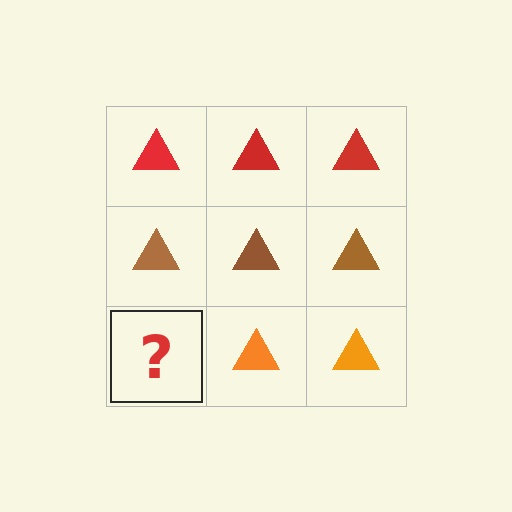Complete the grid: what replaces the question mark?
The question mark should be replaced with an orange triangle.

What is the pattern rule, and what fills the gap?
The rule is that each row has a consistent color. The gap should be filled with an orange triangle.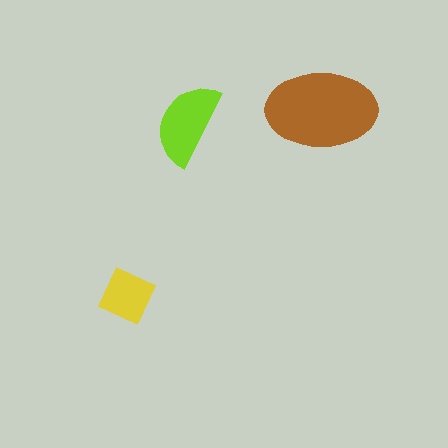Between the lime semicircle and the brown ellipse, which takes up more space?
The brown ellipse.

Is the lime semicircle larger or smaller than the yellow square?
Larger.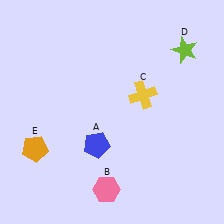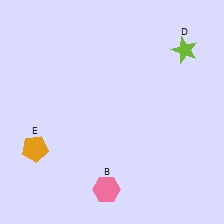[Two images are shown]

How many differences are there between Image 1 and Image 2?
There are 2 differences between the two images.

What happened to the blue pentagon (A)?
The blue pentagon (A) was removed in Image 2. It was in the bottom-left area of Image 1.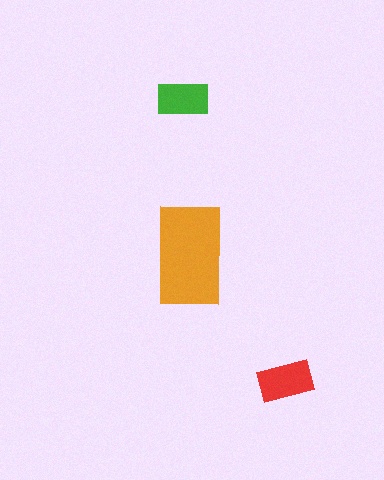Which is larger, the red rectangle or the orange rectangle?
The orange one.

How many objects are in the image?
There are 3 objects in the image.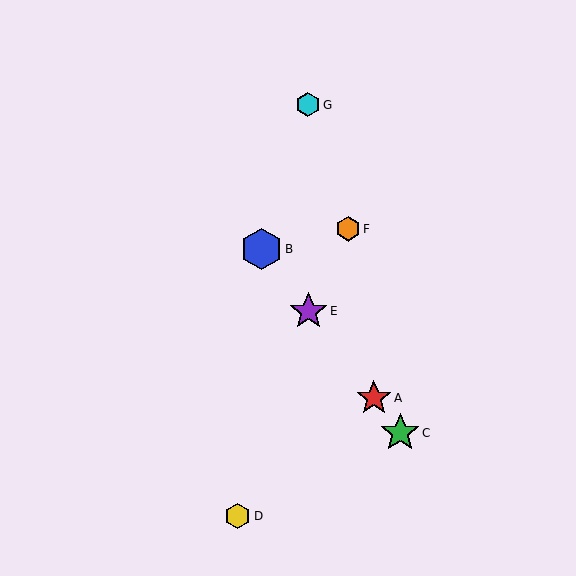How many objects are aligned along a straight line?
4 objects (A, B, C, E) are aligned along a straight line.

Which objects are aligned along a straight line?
Objects A, B, C, E are aligned along a straight line.